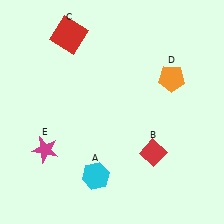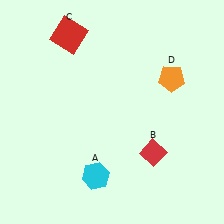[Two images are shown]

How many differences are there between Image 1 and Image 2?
There is 1 difference between the two images.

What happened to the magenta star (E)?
The magenta star (E) was removed in Image 2. It was in the bottom-left area of Image 1.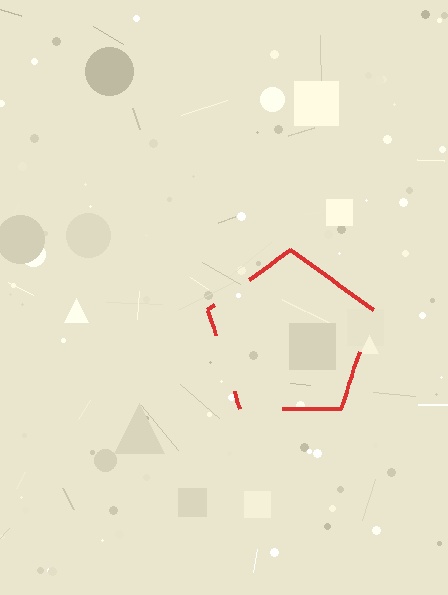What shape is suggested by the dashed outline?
The dashed outline suggests a pentagon.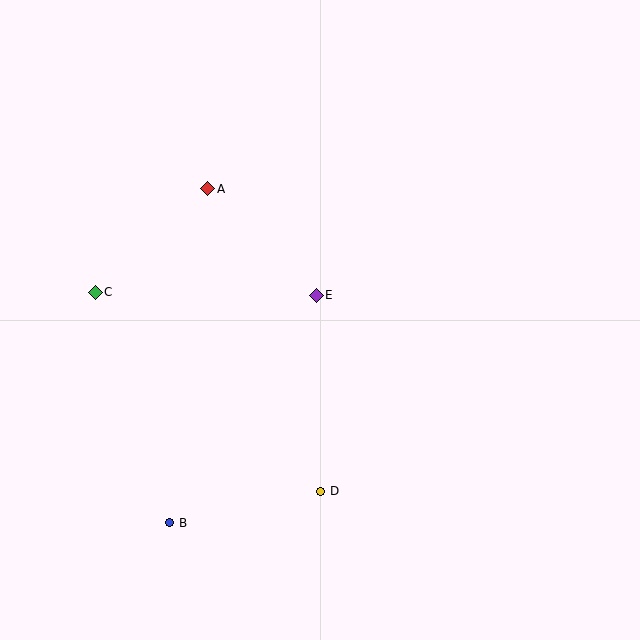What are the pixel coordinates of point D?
Point D is at (321, 491).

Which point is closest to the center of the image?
Point E at (316, 295) is closest to the center.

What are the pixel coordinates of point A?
Point A is at (208, 189).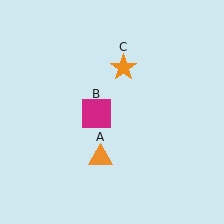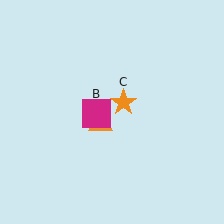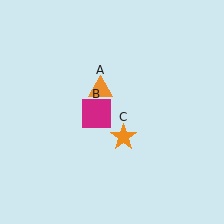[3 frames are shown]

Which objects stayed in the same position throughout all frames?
Magenta square (object B) remained stationary.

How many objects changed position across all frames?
2 objects changed position: orange triangle (object A), orange star (object C).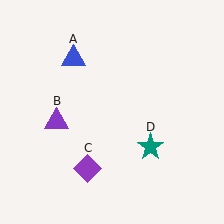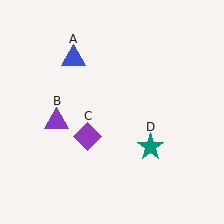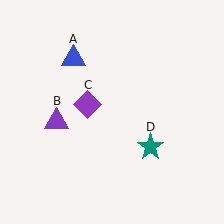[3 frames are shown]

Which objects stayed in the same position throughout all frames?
Blue triangle (object A) and purple triangle (object B) and teal star (object D) remained stationary.